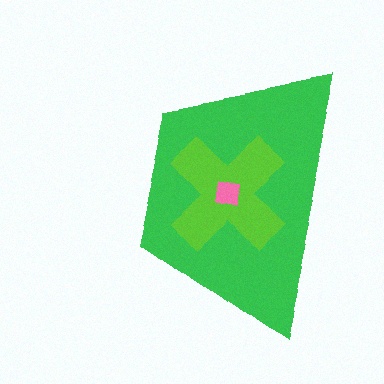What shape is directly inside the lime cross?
The pink square.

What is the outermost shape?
The green trapezoid.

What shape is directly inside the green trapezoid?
The lime cross.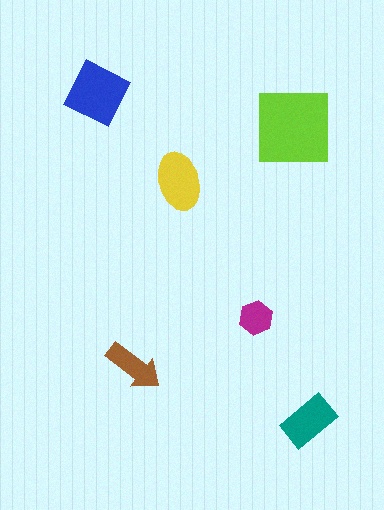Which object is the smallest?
The magenta hexagon.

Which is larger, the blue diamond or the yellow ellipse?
The blue diamond.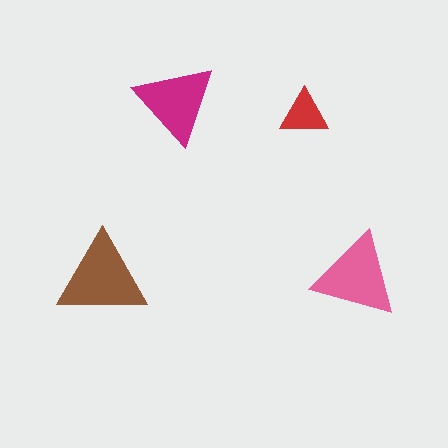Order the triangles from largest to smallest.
the brown one, the pink one, the magenta one, the red one.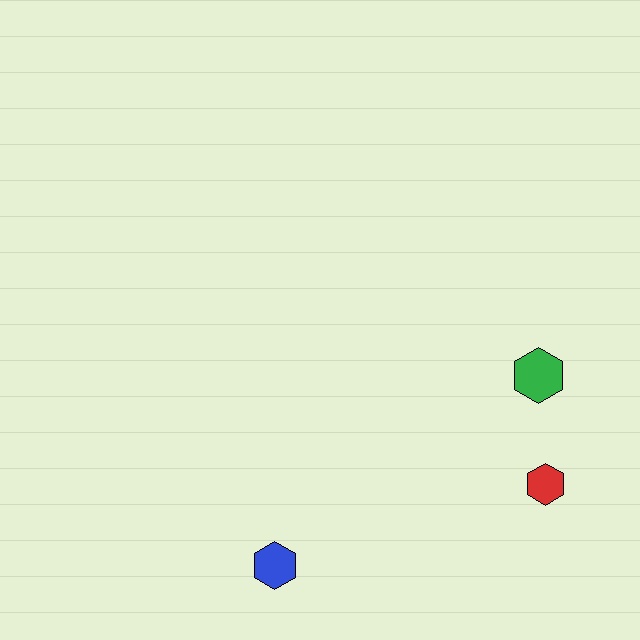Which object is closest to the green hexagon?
The red hexagon is closest to the green hexagon.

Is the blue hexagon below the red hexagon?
Yes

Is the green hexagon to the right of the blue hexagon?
Yes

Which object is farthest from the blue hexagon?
The green hexagon is farthest from the blue hexagon.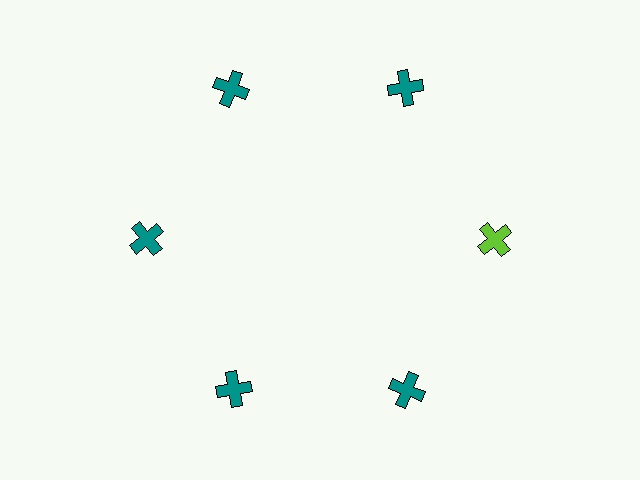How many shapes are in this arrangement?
There are 6 shapes arranged in a ring pattern.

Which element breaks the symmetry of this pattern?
The lime cross at roughly the 3 o'clock position breaks the symmetry. All other shapes are teal crosses.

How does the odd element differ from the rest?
It has a different color: lime instead of teal.